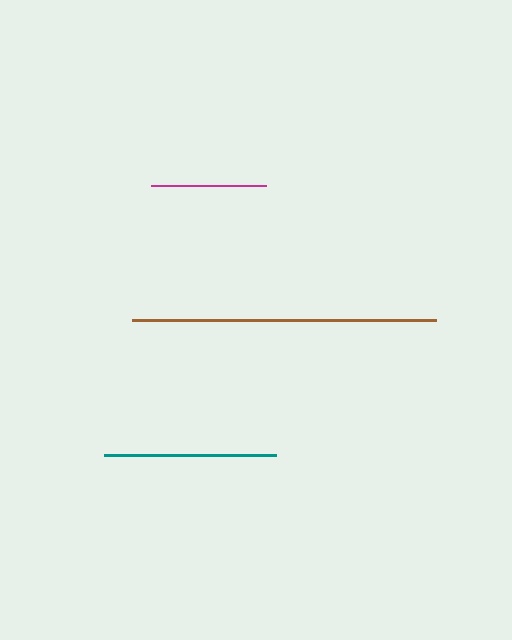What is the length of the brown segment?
The brown segment is approximately 304 pixels long.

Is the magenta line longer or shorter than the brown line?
The brown line is longer than the magenta line.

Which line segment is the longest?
The brown line is the longest at approximately 304 pixels.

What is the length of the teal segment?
The teal segment is approximately 172 pixels long.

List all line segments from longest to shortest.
From longest to shortest: brown, teal, magenta.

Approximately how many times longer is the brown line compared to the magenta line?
The brown line is approximately 2.6 times the length of the magenta line.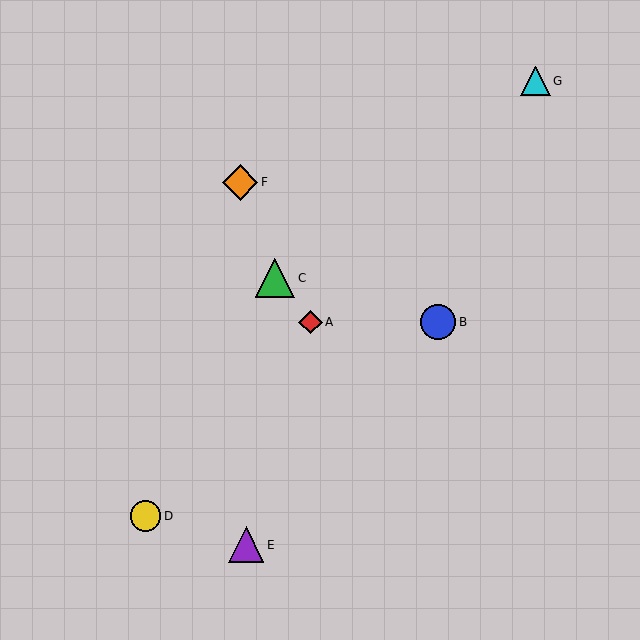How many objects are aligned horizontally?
2 objects (A, B) are aligned horizontally.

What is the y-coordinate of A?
Object A is at y≈322.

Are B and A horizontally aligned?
Yes, both are at y≈322.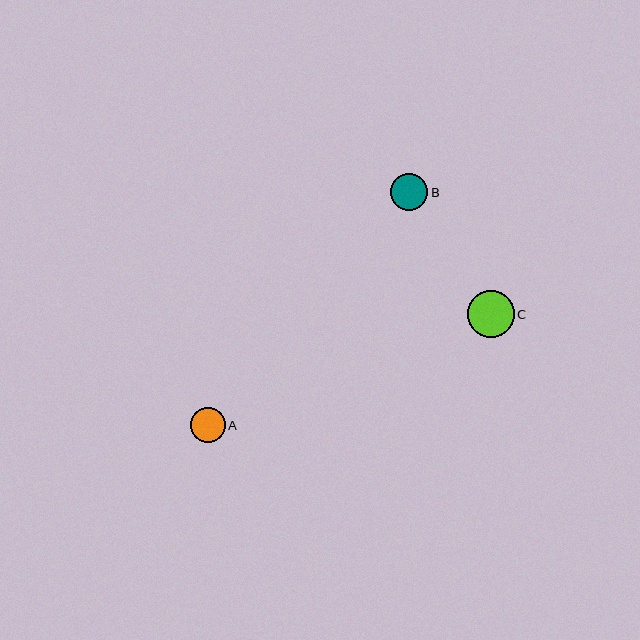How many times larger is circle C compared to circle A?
Circle C is approximately 1.3 times the size of circle A.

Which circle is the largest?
Circle C is the largest with a size of approximately 47 pixels.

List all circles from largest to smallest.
From largest to smallest: C, B, A.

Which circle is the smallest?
Circle A is the smallest with a size of approximately 35 pixels.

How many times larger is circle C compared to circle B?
Circle C is approximately 1.3 times the size of circle B.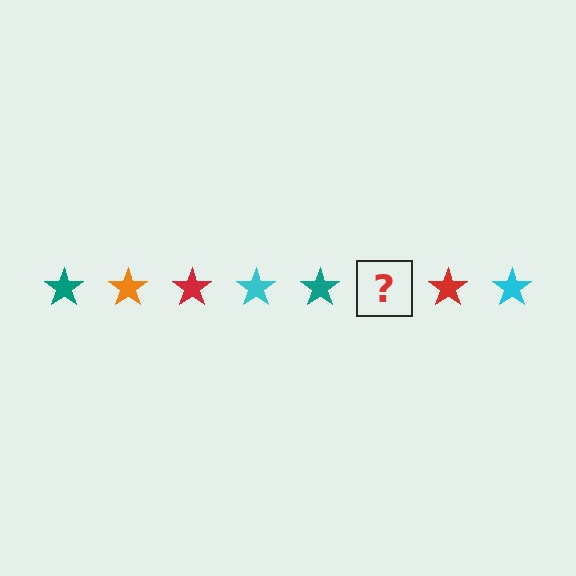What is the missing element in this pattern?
The missing element is an orange star.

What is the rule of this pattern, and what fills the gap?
The rule is that the pattern cycles through teal, orange, red, cyan stars. The gap should be filled with an orange star.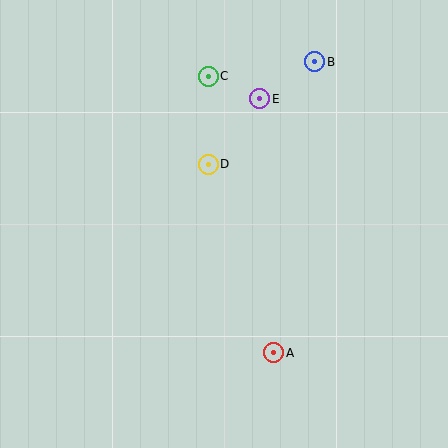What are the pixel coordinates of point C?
Point C is at (208, 76).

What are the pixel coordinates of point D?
Point D is at (208, 164).